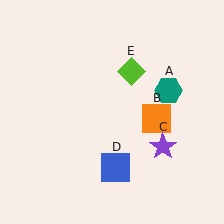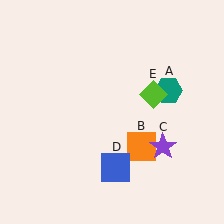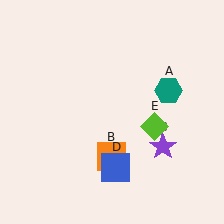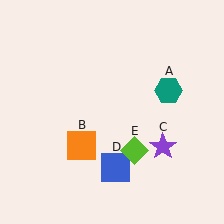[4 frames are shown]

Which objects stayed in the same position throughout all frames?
Teal hexagon (object A) and purple star (object C) and blue square (object D) remained stationary.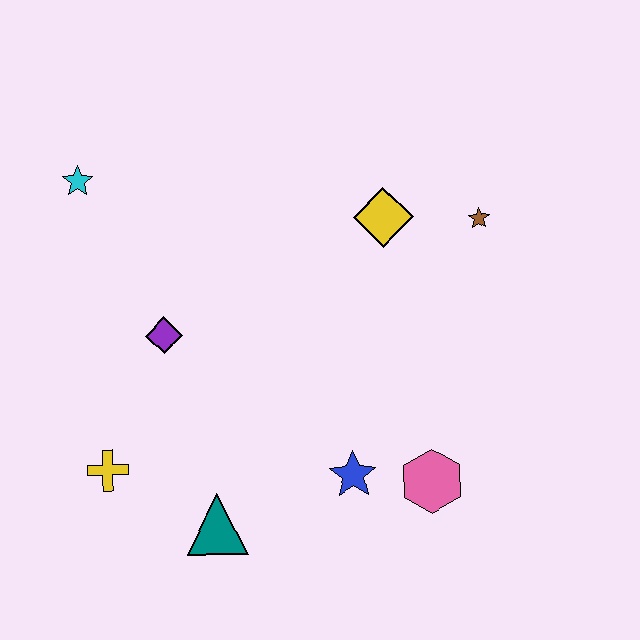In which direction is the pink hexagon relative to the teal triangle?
The pink hexagon is to the right of the teal triangle.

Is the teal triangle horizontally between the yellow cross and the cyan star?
No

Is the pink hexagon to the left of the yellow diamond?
No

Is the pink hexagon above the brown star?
No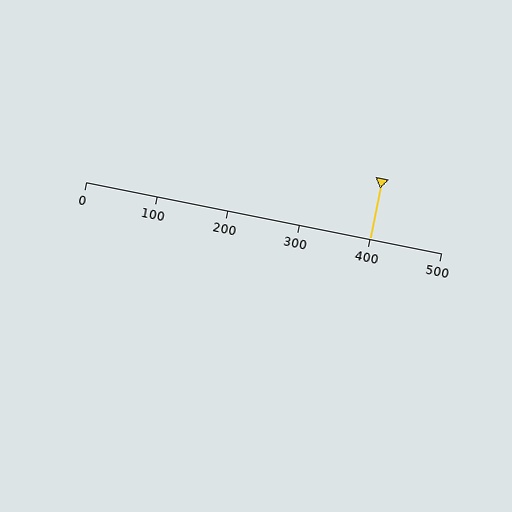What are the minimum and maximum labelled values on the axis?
The axis runs from 0 to 500.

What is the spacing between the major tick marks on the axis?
The major ticks are spaced 100 apart.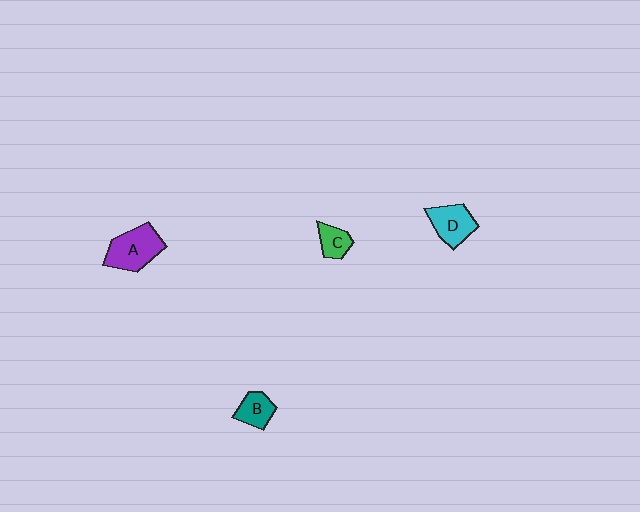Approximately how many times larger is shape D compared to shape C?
Approximately 1.7 times.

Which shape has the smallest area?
Shape C (green).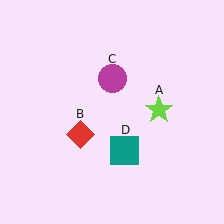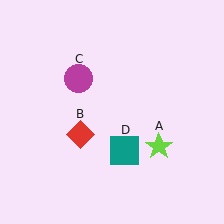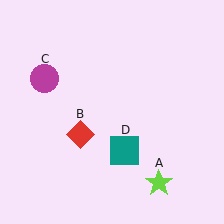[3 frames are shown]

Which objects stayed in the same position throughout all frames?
Red diamond (object B) and teal square (object D) remained stationary.